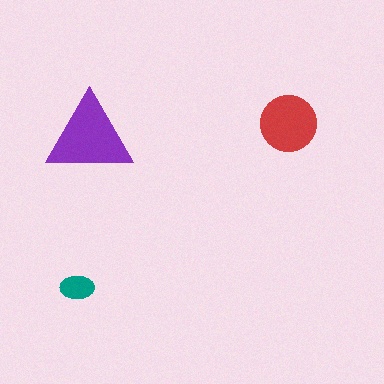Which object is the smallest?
The teal ellipse.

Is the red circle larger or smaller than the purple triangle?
Smaller.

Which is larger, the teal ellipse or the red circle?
The red circle.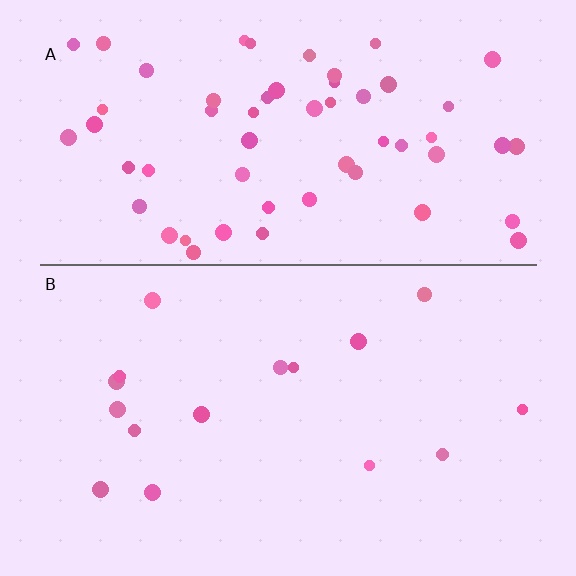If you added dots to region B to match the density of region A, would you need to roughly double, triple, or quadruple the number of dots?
Approximately quadruple.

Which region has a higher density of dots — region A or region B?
A (the top).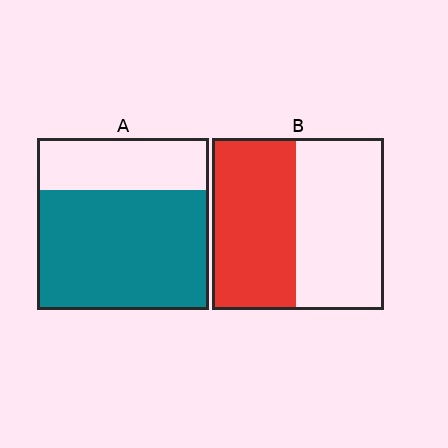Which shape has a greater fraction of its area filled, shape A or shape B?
Shape A.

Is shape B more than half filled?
Roughly half.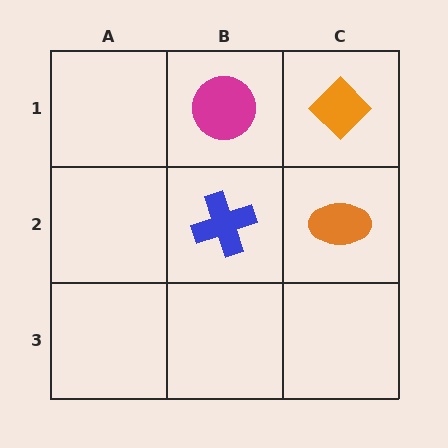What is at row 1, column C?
An orange diamond.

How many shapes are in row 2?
2 shapes.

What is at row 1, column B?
A magenta circle.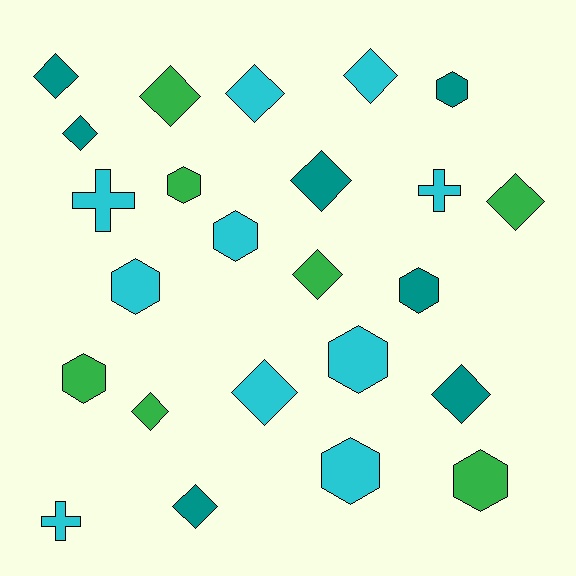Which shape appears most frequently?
Diamond, with 12 objects.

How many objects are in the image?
There are 24 objects.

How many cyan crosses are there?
There are 3 cyan crosses.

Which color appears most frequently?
Cyan, with 10 objects.